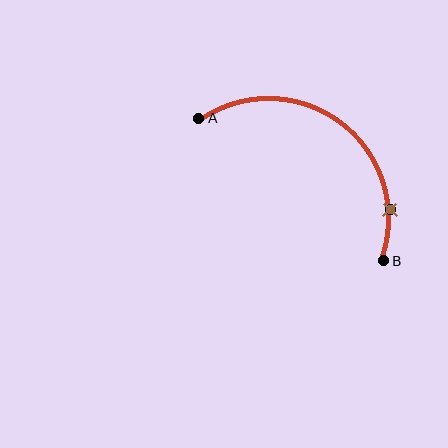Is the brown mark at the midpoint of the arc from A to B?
No. The brown mark lies on the arc but is closer to endpoint B. The arc midpoint would be at the point on the curve equidistant along the arc from both A and B.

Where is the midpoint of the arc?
The arc midpoint is the point on the curve farthest from the straight line joining A and B. It sits above and to the right of that line.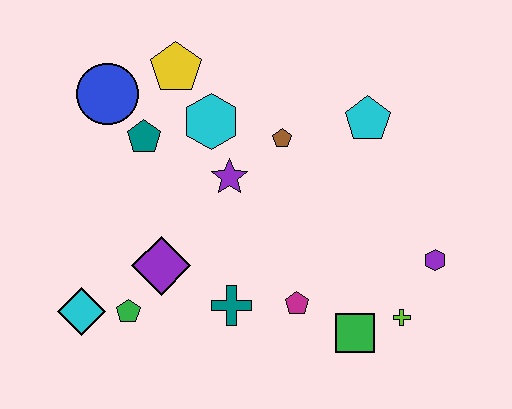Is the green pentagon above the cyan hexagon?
No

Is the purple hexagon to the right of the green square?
Yes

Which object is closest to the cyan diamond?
The green pentagon is closest to the cyan diamond.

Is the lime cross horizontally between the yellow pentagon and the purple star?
No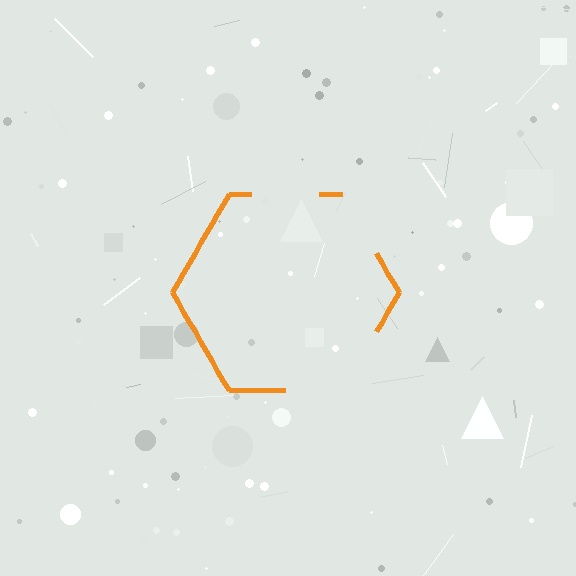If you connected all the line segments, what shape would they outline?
They would outline a hexagon.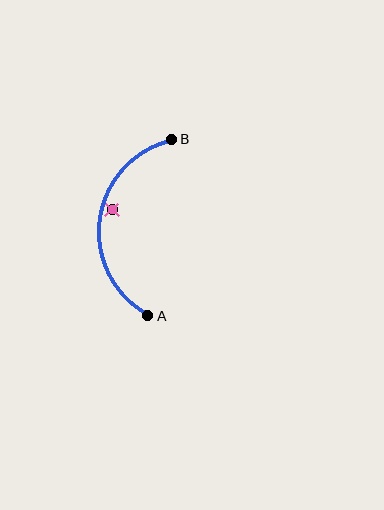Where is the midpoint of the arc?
The arc midpoint is the point on the curve farthest from the straight line joining A and B. It sits to the left of that line.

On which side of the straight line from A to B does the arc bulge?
The arc bulges to the left of the straight line connecting A and B.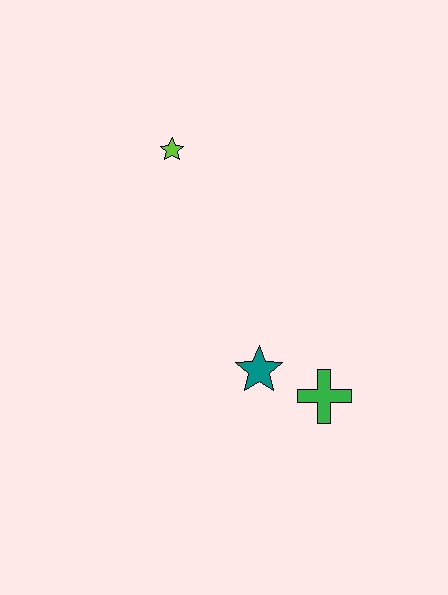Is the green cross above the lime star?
No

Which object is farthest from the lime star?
The green cross is farthest from the lime star.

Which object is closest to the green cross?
The teal star is closest to the green cross.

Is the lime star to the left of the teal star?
Yes